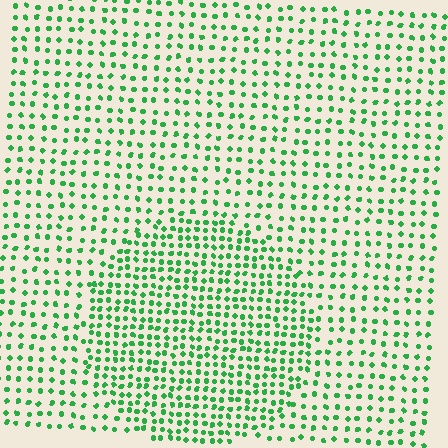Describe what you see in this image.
The image contains small green elements arranged at two different densities. A circle-shaped region is visible where the elements are more densely packed than the surrounding area.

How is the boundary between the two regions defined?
The boundary is defined by a change in element density (approximately 1.7x ratio). All elements are the same color, size, and shape.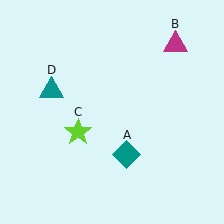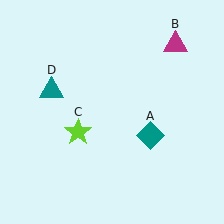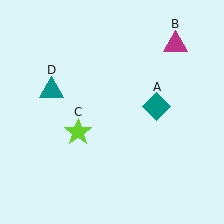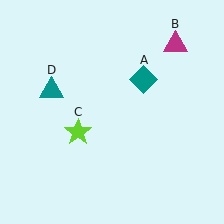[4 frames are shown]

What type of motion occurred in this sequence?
The teal diamond (object A) rotated counterclockwise around the center of the scene.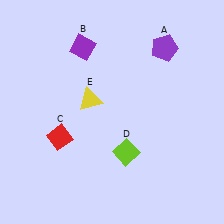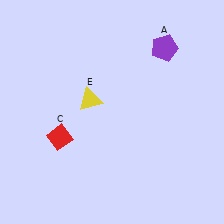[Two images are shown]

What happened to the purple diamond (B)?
The purple diamond (B) was removed in Image 2. It was in the top-left area of Image 1.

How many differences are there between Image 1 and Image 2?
There are 2 differences between the two images.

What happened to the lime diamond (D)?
The lime diamond (D) was removed in Image 2. It was in the bottom-right area of Image 1.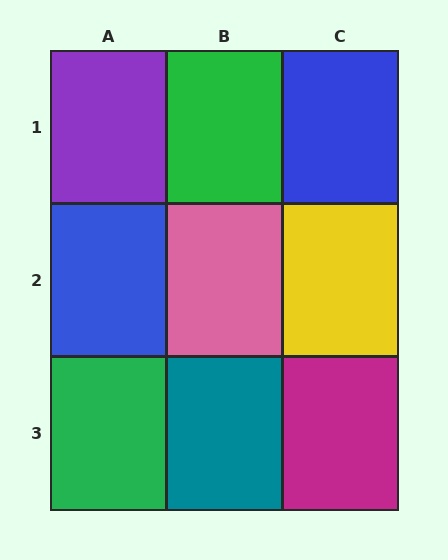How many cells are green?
2 cells are green.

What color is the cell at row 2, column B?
Pink.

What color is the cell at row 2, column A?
Blue.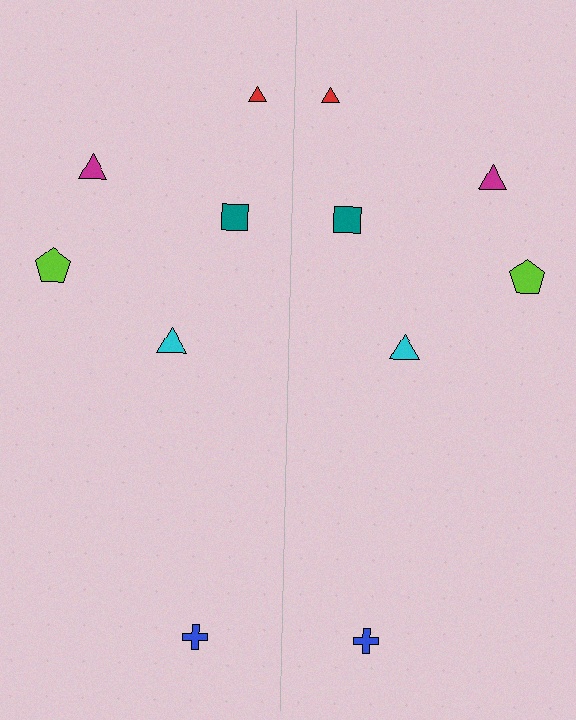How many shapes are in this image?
There are 12 shapes in this image.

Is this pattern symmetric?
Yes, this pattern has bilateral (reflection) symmetry.